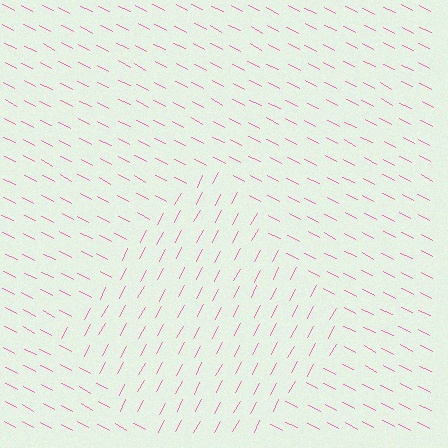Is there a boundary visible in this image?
Yes, there is a texture boundary formed by a change in line orientation.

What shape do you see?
I see a diamond.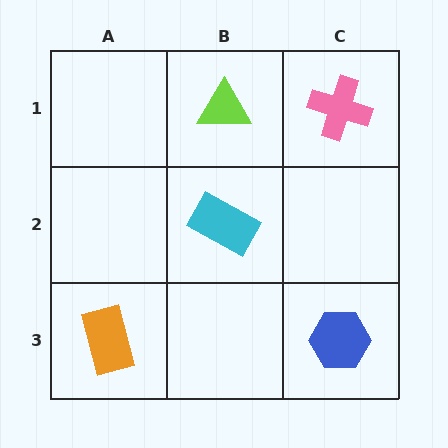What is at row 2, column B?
A cyan rectangle.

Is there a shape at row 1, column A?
No, that cell is empty.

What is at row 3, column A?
An orange rectangle.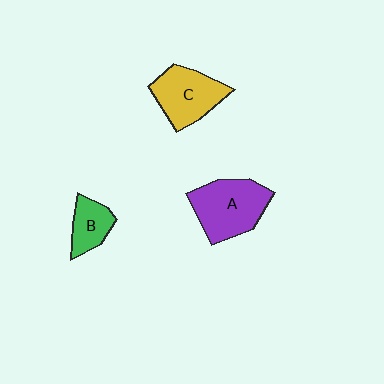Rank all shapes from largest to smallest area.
From largest to smallest: A (purple), C (yellow), B (green).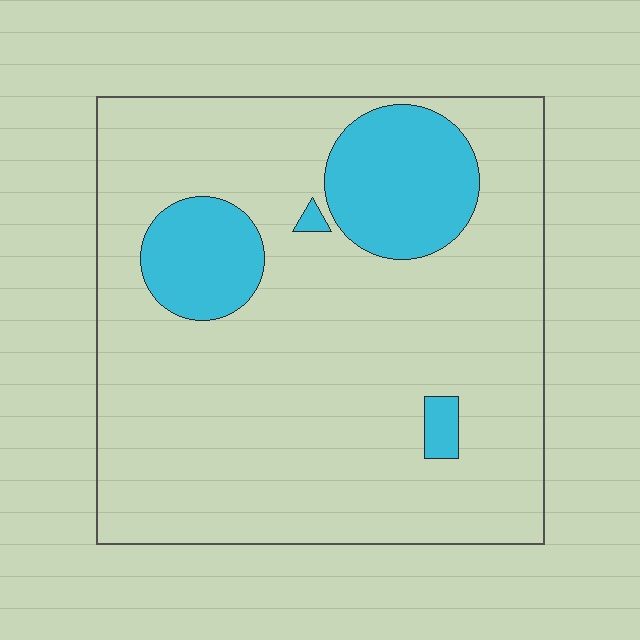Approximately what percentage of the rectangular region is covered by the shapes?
Approximately 15%.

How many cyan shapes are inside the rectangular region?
4.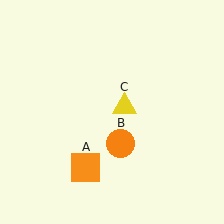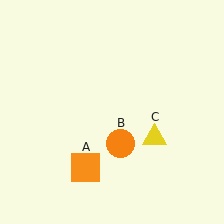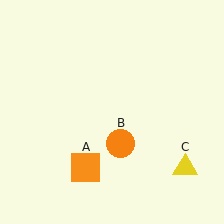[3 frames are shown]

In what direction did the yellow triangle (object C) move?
The yellow triangle (object C) moved down and to the right.